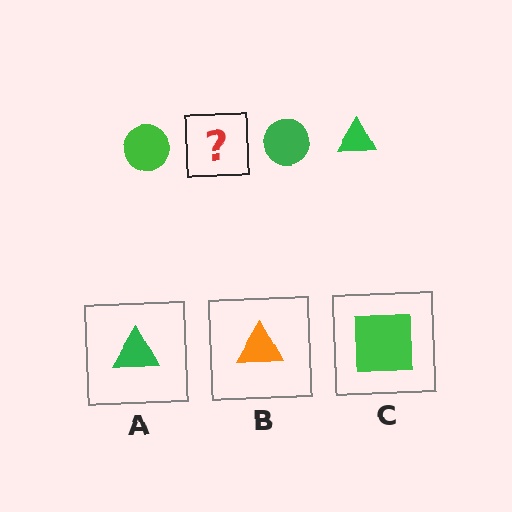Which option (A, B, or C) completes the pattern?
A.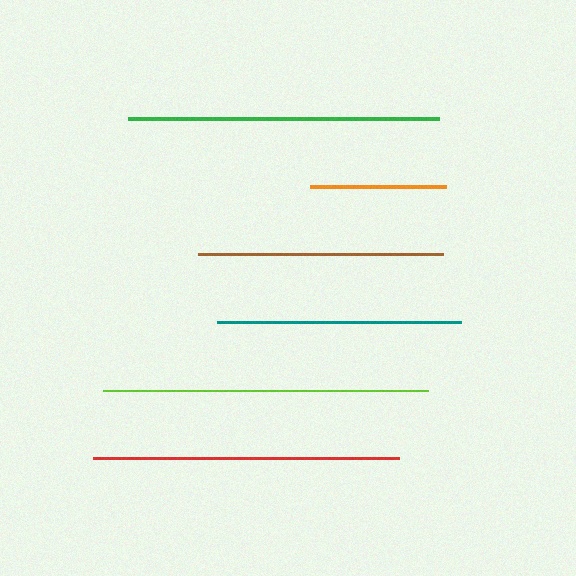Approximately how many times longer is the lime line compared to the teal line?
The lime line is approximately 1.3 times the length of the teal line.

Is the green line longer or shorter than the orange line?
The green line is longer than the orange line.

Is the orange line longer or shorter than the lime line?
The lime line is longer than the orange line.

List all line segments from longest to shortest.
From longest to shortest: lime, green, red, brown, teal, orange.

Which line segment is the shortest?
The orange line is the shortest at approximately 137 pixels.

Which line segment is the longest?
The lime line is the longest at approximately 325 pixels.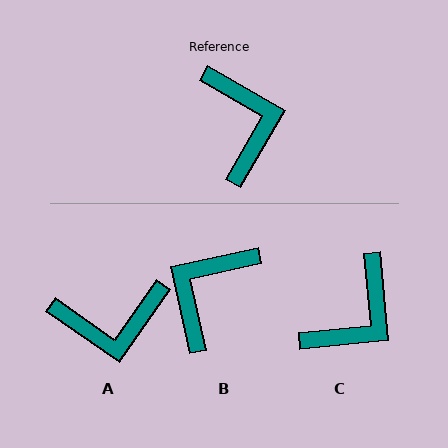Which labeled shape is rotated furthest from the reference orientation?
B, about 132 degrees away.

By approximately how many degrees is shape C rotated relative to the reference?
Approximately 54 degrees clockwise.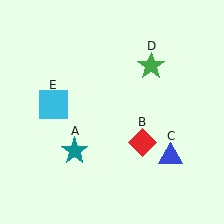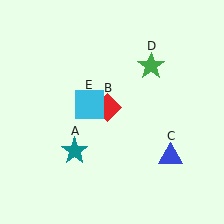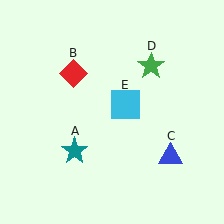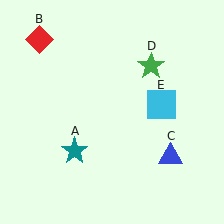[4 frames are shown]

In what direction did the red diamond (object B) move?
The red diamond (object B) moved up and to the left.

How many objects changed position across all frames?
2 objects changed position: red diamond (object B), cyan square (object E).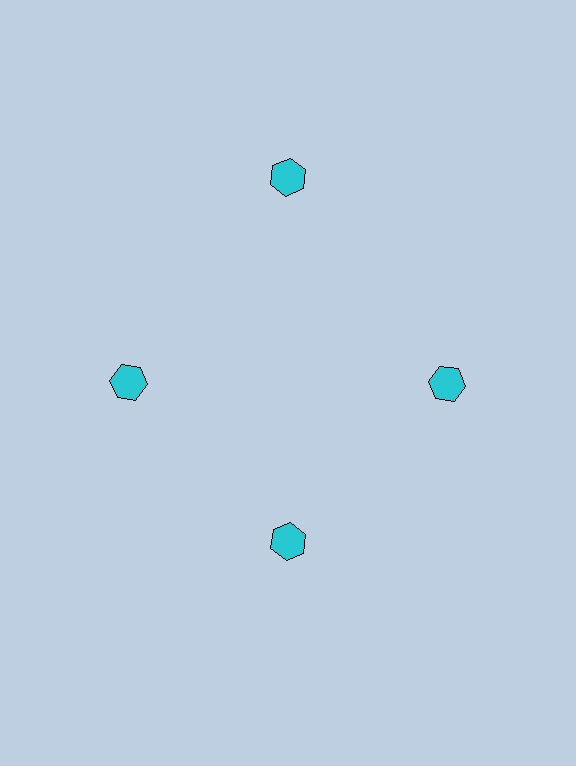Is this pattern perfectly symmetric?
No. The 4 cyan hexagons are arranged in a ring, but one element near the 12 o'clock position is pushed outward from the center, breaking the 4-fold rotational symmetry.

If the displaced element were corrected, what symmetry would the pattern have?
It would have 4-fold rotational symmetry — the pattern would map onto itself every 90 degrees.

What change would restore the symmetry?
The symmetry would be restored by moving it inward, back onto the ring so that all 4 hexagons sit at equal angles and equal distance from the center.